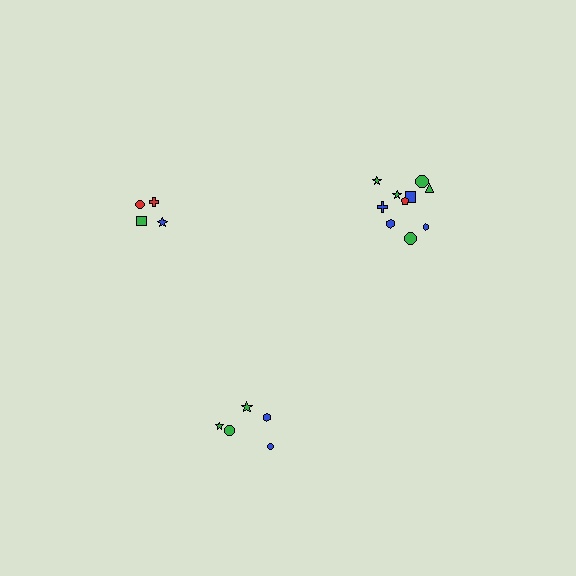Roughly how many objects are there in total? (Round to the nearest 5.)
Roughly 20 objects in total.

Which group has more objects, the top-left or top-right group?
The top-right group.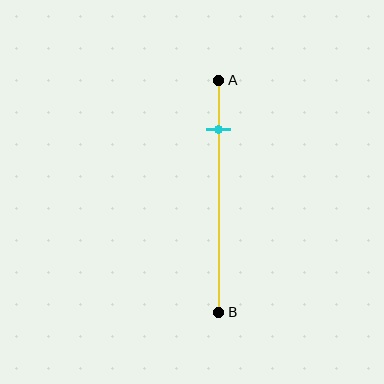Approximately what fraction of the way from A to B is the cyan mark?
The cyan mark is approximately 20% of the way from A to B.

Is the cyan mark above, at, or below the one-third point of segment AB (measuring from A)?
The cyan mark is above the one-third point of segment AB.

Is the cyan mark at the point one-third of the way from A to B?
No, the mark is at about 20% from A, not at the 33% one-third point.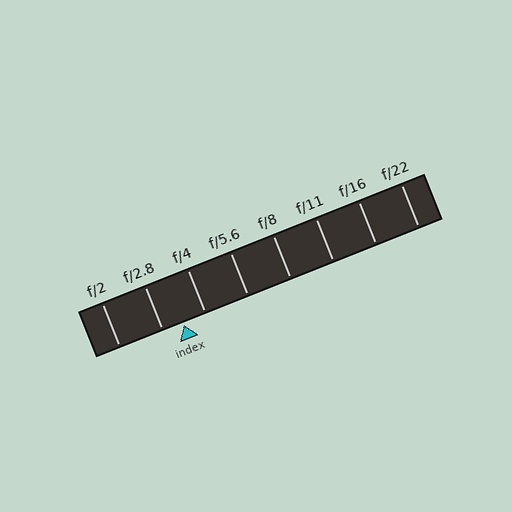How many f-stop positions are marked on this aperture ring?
There are 8 f-stop positions marked.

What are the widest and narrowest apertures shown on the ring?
The widest aperture shown is f/2 and the narrowest is f/22.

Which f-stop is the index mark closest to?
The index mark is closest to f/2.8.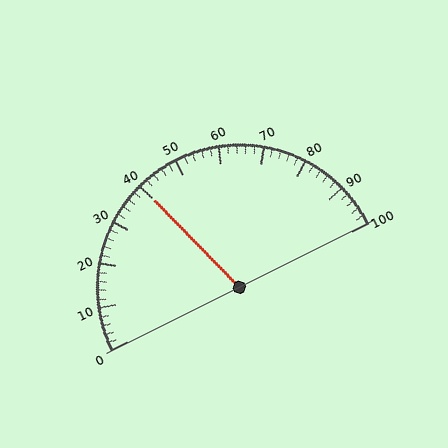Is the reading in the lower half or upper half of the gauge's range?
The reading is in the lower half of the range (0 to 100).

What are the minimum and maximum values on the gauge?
The gauge ranges from 0 to 100.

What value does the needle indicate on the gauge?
The needle indicates approximately 40.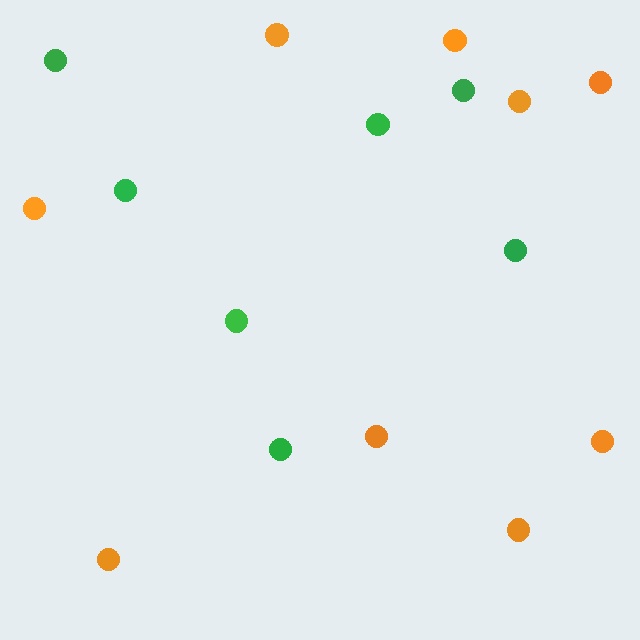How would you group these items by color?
There are 2 groups: one group of green circles (7) and one group of orange circles (9).